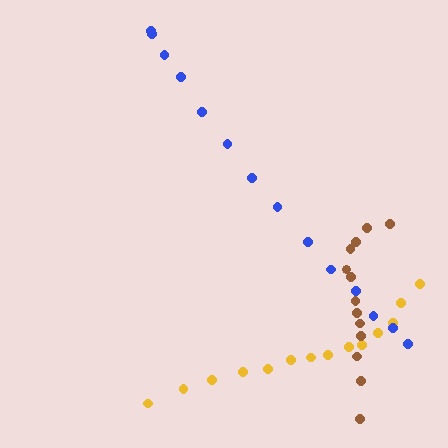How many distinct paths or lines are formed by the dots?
There are 3 distinct paths.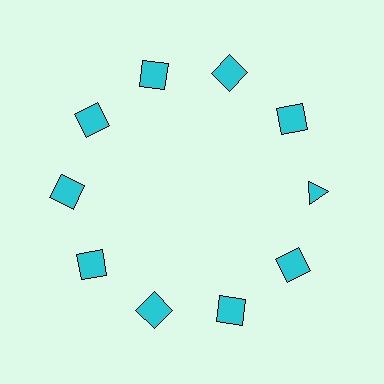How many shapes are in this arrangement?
There are 10 shapes arranged in a ring pattern.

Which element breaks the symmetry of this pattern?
The cyan triangle at roughly the 3 o'clock position breaks the symmetry. All other shapes are cyan squares.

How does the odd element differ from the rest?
It has a different shape: triangle instead of square.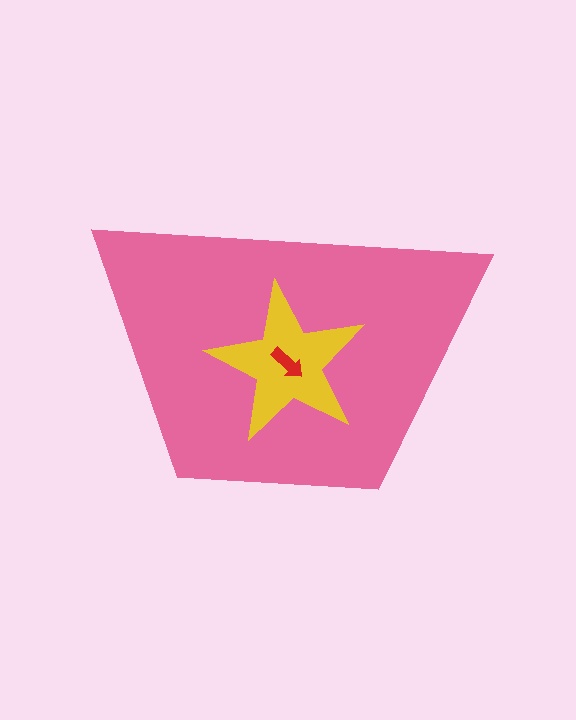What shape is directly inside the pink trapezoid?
The yellow star.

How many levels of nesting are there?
3.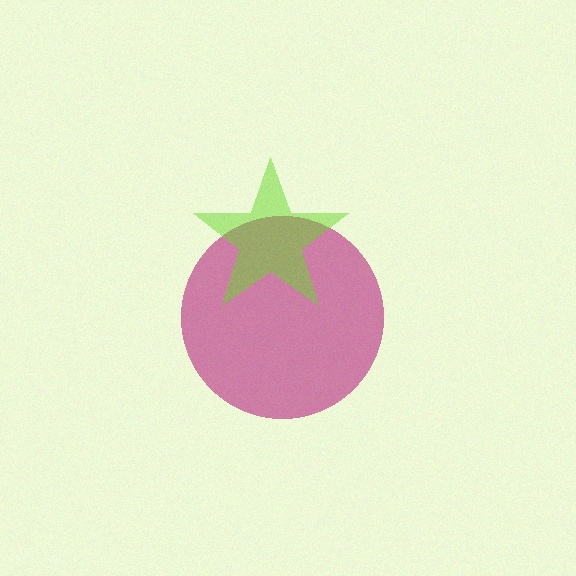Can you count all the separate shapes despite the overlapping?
Yes, there are 2 separate shapes.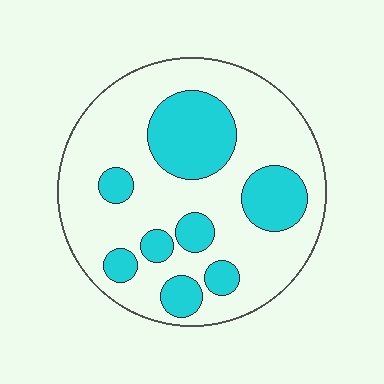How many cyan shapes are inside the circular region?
8.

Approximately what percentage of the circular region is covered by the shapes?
Approximately 30%.